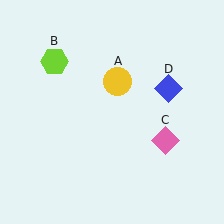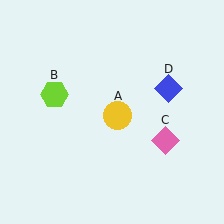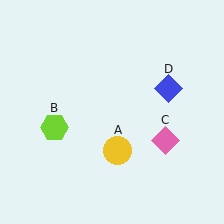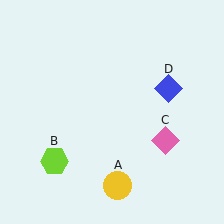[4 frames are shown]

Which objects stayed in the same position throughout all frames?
Pink diamond (object C) and blue diamond (object D) remained stationary.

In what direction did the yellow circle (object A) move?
The yellow circle (object A) moved down.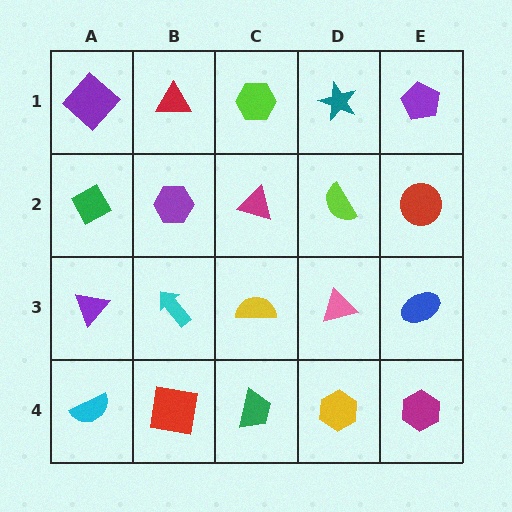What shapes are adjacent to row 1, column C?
A magenta triangle (row 2, column C), a red triangle (row 1, column B), a teal star (row 1, column D).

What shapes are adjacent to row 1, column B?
A purple hexagon (row 2, column B), a purple diamond (row 1, column A), a lime hexagon (row 1, column C).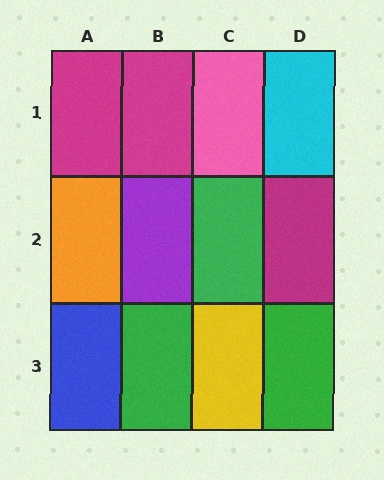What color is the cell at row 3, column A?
Blue.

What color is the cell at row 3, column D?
Green.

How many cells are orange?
1 cell is orange.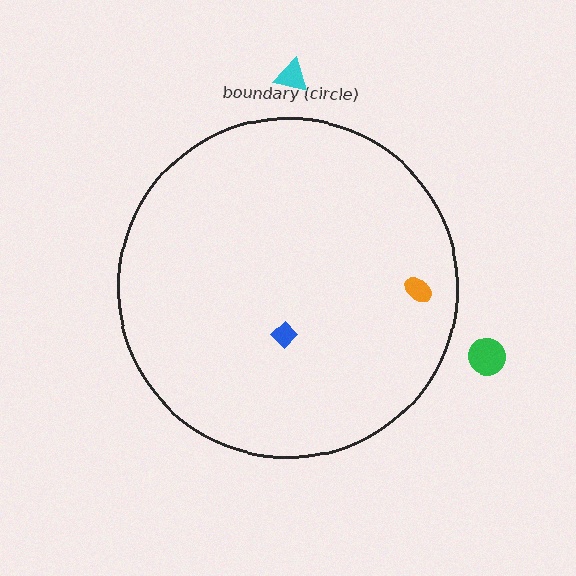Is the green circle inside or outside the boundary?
Outside.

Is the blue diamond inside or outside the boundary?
Inside.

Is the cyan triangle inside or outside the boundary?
Outside.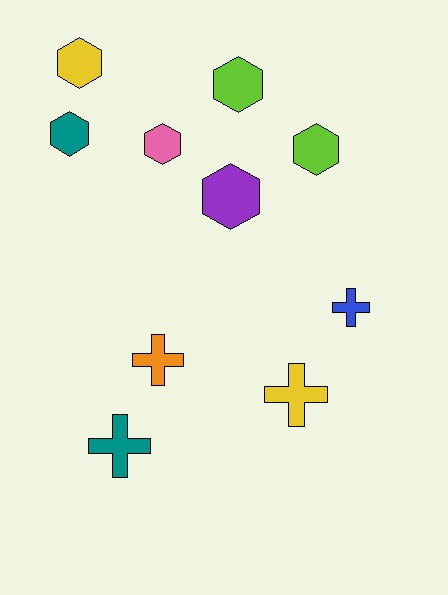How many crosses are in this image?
There are 4 crosses.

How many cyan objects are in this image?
There are no cyan objects.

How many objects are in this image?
There are 10 objects.